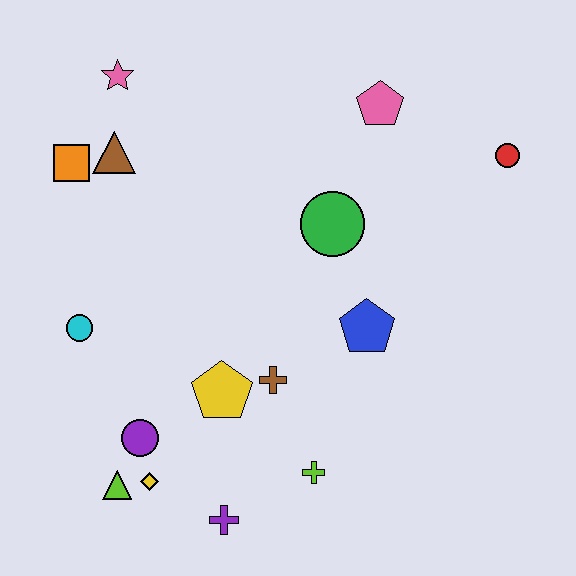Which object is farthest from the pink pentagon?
The lime triangle is farthest from the pink pentagon.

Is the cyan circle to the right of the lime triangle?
No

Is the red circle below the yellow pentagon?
No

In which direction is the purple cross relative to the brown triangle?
The purple cross is below the brown triangle.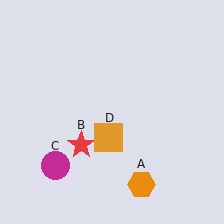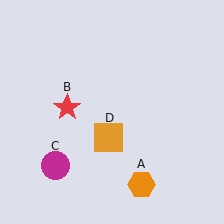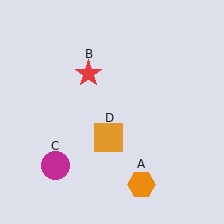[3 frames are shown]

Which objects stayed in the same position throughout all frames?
Orange hexagon (object A) and magenta circle (object C) and orange square (object D) remained stationary.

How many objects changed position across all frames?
1 object changed position: red star (object B).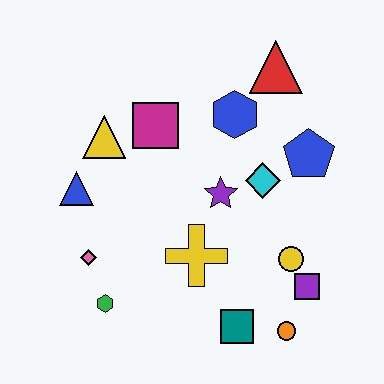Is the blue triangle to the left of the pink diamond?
Yes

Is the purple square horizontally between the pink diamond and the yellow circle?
No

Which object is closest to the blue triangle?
The yellow triangle is closest to the blue triangle.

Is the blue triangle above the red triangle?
No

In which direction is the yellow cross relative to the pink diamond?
The yellow cross is to the right of the pink diamond.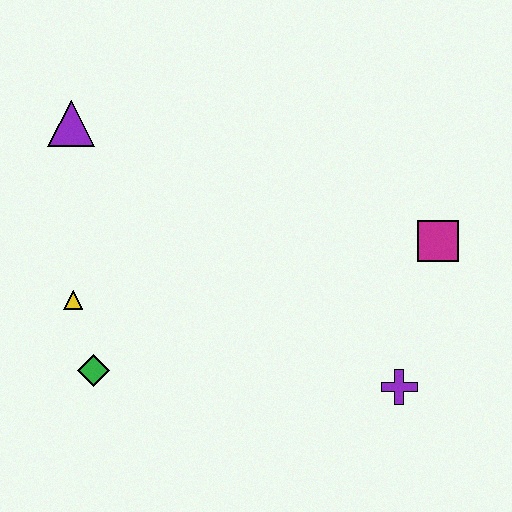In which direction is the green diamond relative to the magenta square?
The green diamond is to the left of the magenta square.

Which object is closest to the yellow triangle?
The green diamond is closest to the yellow triangle.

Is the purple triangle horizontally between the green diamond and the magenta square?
No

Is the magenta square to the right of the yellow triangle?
Yes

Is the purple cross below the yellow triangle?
Yes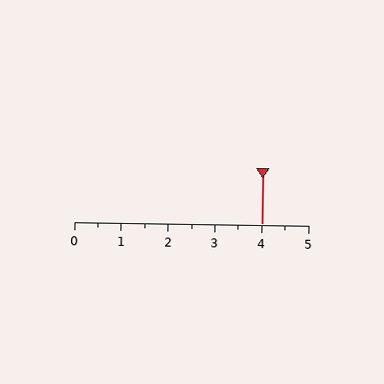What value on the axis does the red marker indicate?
The marker indicates approximately 4.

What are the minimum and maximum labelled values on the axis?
The axis runs from 0 to 5.